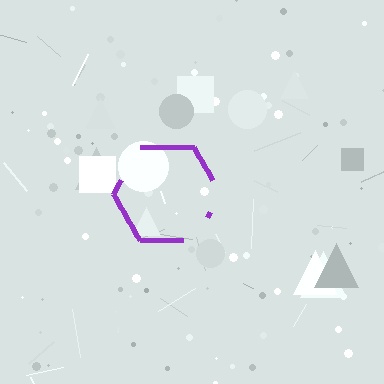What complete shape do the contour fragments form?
The contour fragments form a hexagon.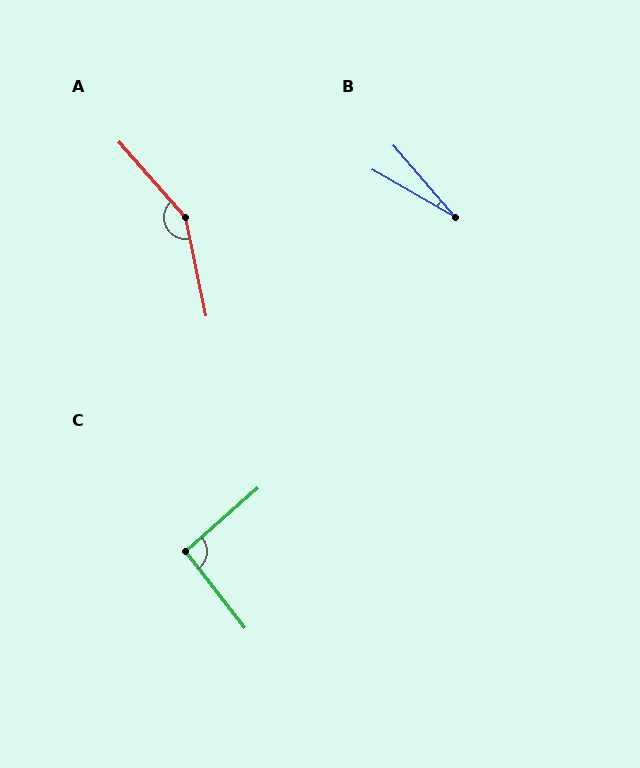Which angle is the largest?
A, at approximately 150 degrees.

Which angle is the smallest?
B, at approximately 19 degrees.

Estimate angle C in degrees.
Approximately 93 degrees.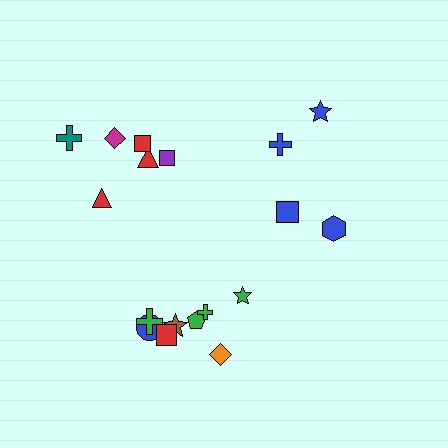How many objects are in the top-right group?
There are 4 objects.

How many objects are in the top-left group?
There are 6 objects.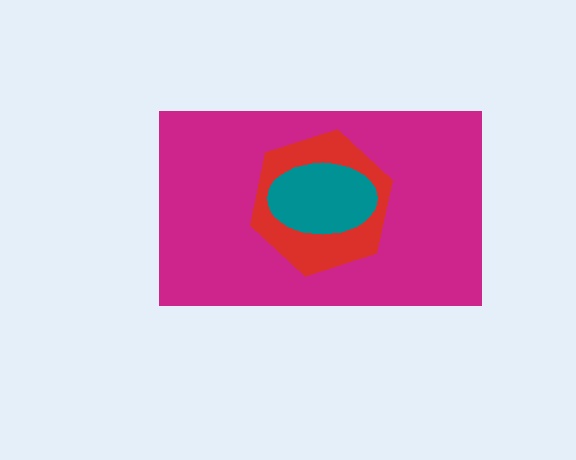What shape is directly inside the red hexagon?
The teal ellipse.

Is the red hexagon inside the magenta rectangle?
Yes.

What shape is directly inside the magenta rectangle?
The red hexagon.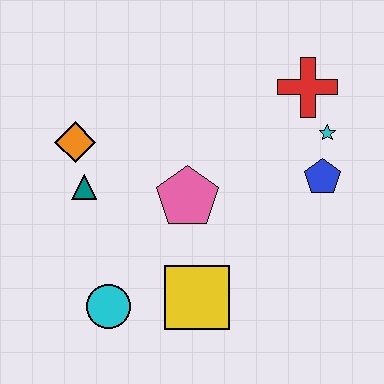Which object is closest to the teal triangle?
The orange diamond is closest to the teal triangle.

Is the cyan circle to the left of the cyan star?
Yes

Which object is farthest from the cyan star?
The cyan circle is farthest from the cyan star.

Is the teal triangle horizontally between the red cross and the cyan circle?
No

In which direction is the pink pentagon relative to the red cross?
The pink pentagon is to the left of the red cross.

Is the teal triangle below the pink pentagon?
No